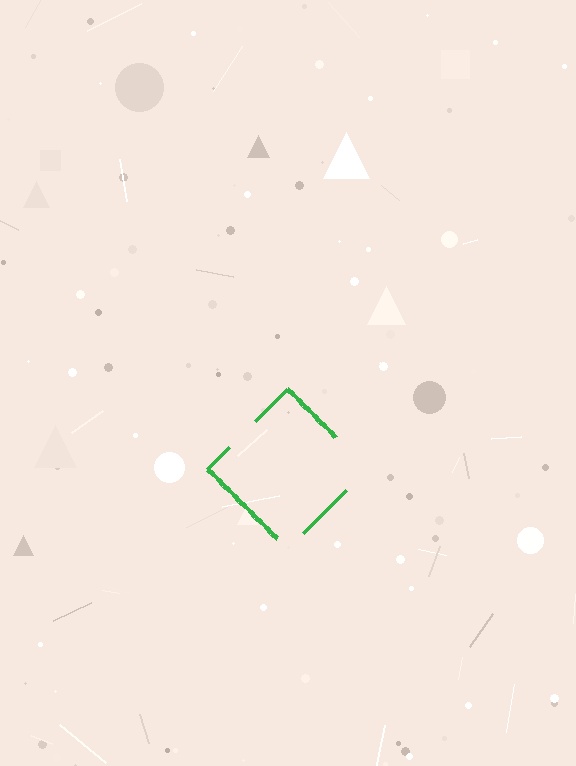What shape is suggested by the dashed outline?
The dashed outline suggests a diamond.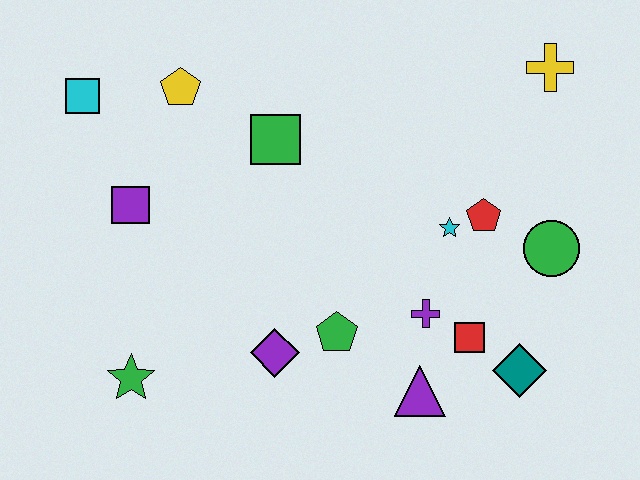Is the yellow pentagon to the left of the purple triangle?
Yes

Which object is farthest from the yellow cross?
The green star is farthest from the yellow cross.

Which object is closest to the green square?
The yellow pentagon is closest to the green square.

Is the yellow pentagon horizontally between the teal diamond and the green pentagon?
No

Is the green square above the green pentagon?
Yes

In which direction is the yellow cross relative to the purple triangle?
The yellow cross is above the purple triangle.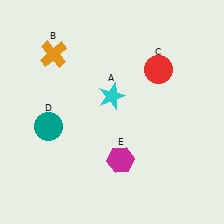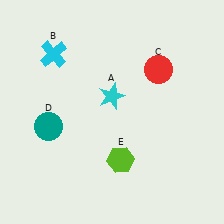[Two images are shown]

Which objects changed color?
B changed from orange to cyan. E changed from magenta to lime.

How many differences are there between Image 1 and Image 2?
There are 2 differences between the two images.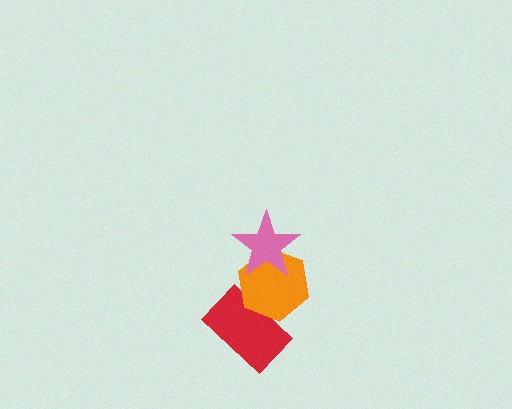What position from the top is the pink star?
The pink star is 1st from the top.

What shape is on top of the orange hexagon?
The pink star is on top of the orange hexagon.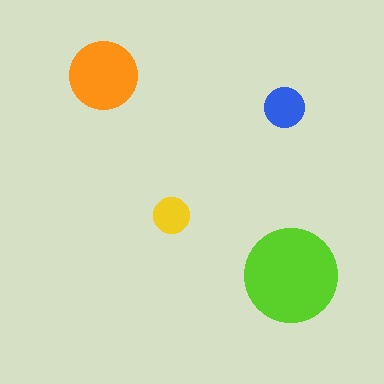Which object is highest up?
The orange circle is topmost.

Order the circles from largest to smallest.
the lime one, the orange one, the blue one, the yellow one.